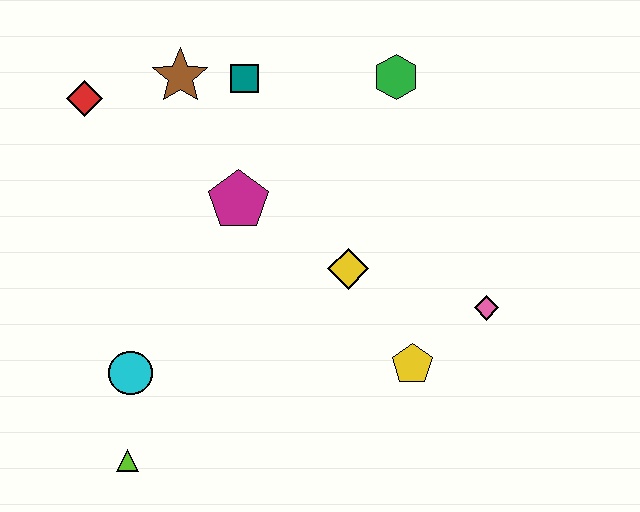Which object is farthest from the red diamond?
The pink diamond is farthest from the red diamond.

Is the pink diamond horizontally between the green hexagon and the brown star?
No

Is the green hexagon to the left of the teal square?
No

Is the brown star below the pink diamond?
No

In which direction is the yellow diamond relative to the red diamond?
The yellow diamond is to the right of the red diamond.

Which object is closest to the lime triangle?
The cyan circle is closest to the lime triangle.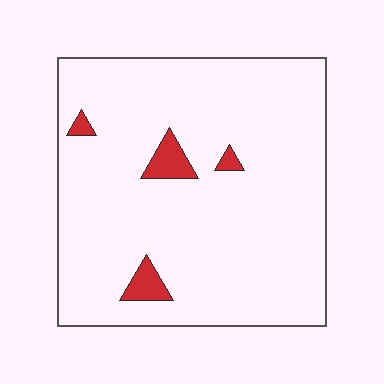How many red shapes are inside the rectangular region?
4.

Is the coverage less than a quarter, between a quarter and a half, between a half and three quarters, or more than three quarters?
Less than a quarter.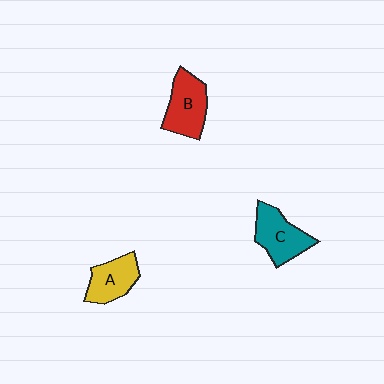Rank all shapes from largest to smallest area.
From largest to smallest: B (red), C (teal), A (yellow).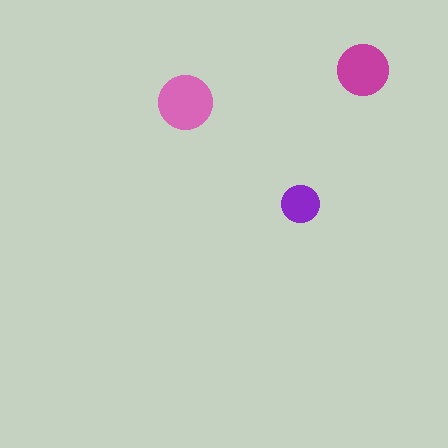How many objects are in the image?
There are 3 objects in the image.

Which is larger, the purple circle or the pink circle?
The pink one.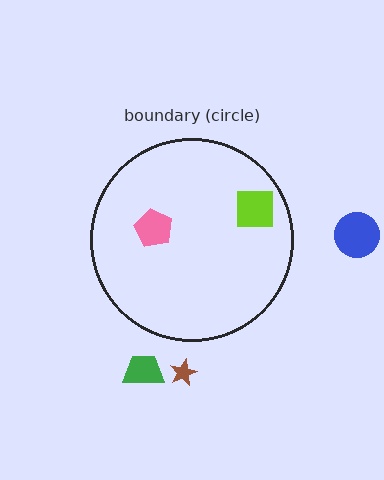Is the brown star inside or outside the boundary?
Outside.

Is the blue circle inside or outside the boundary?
Outside.